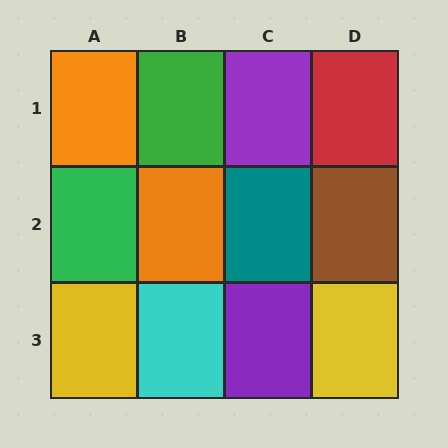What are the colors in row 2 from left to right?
Green, orange, teal, brown.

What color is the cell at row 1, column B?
Green.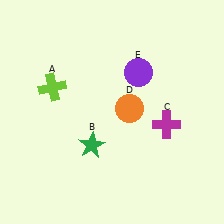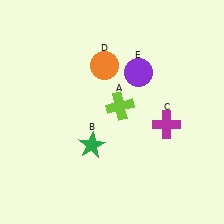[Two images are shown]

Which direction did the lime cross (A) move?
The lime cross (A) moved right.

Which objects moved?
The objects that moved are: the lime cross (A), the orange circle (D).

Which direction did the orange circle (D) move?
The orange circle (D) moved up.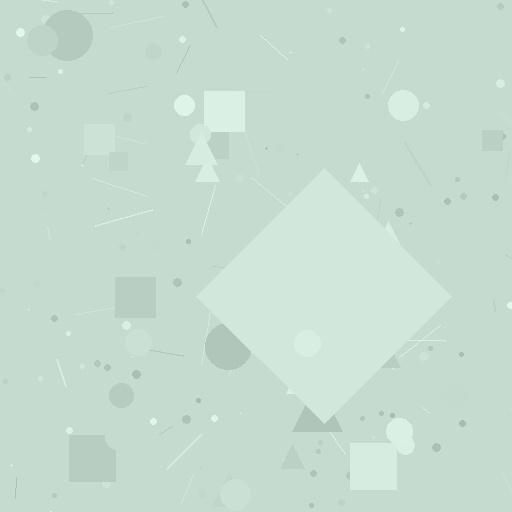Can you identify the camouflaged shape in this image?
The camouflaged shape is a diamond.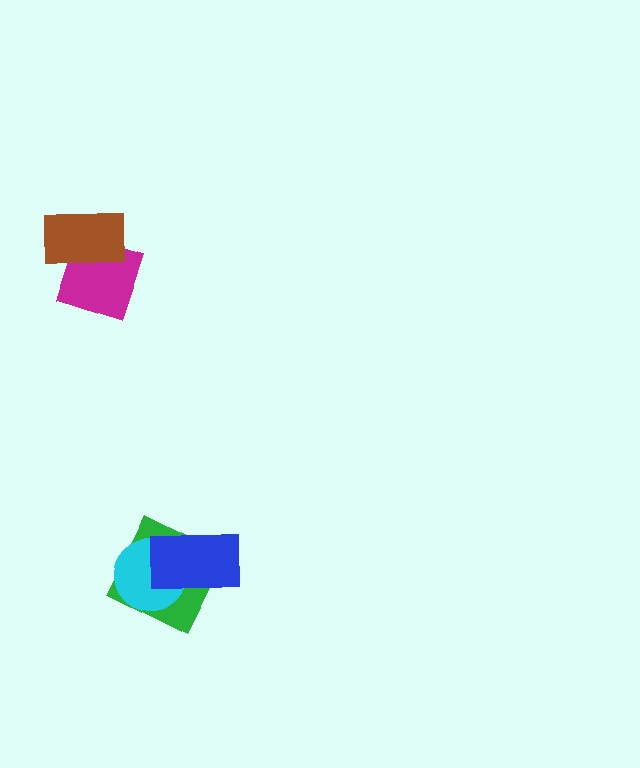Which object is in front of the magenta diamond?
The brown rectangle is in front of the magenta diamond.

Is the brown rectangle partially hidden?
No, no other shape covers it.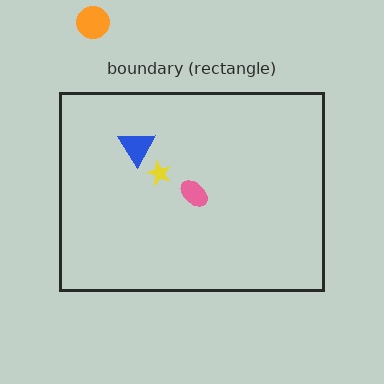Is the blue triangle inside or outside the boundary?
Inside.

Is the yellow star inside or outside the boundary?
Inside.